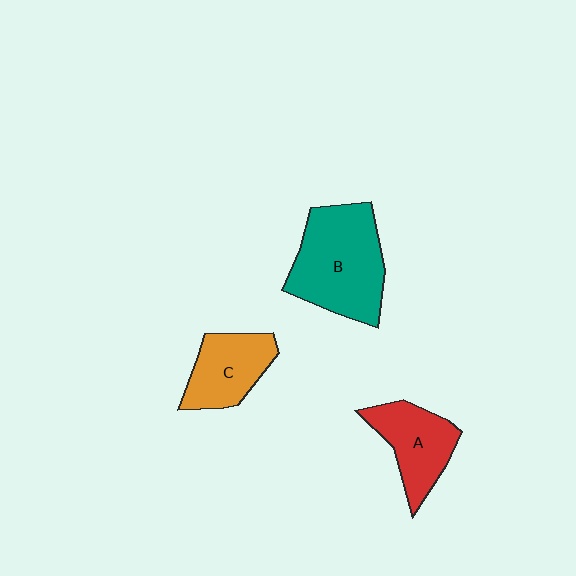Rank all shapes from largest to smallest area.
From largest to smallest: B (teal), A (red), C (orange).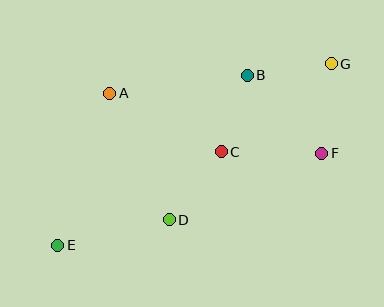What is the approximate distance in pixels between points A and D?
The distance between A and D is approximately 140 pixels.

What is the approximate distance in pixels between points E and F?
The distance between E and F is approximately 280 pixels.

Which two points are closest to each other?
Points B and C are closest to each other.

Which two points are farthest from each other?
Points E and G are farthest from each other.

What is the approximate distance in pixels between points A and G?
The distance between A and G is approximately 223 pixels.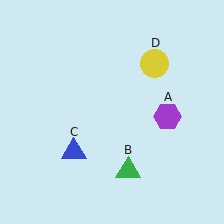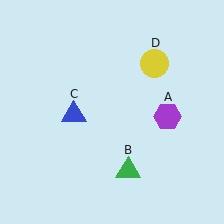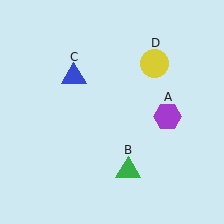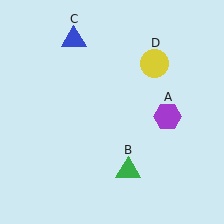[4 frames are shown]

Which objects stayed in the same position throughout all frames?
Purple hexagon (object A) and green triangle (object B) and yellow circle (object D) remained stationary.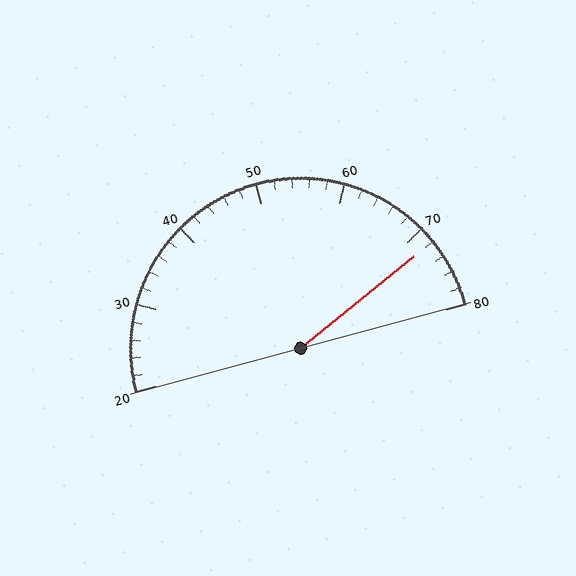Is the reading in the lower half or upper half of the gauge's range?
The reading is in the upper half of the range (20 to 80).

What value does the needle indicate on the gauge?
The needle indicates approximately 72.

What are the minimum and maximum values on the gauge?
The gauge ranges from 20 to 80.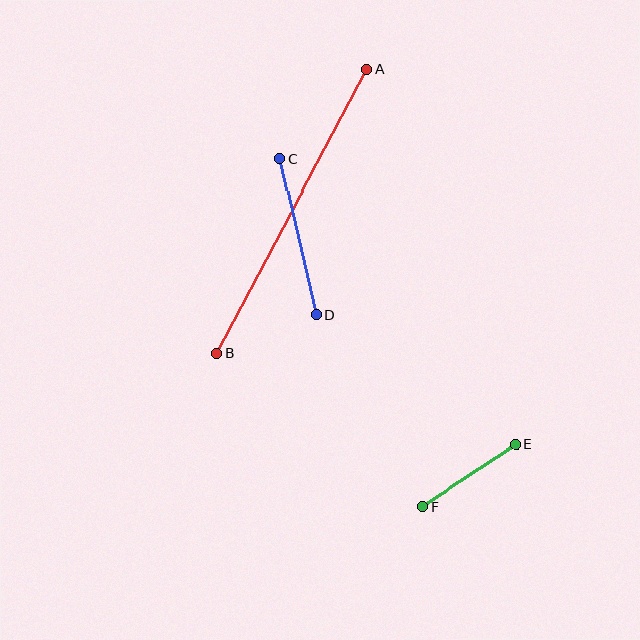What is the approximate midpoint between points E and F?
The midpoint is at approximately (469, 475) pixels.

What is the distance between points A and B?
The distance is approximately 322 pixels.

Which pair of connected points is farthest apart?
Points A and B are farthest apart.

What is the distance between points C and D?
The distance is approximately 160 pixels.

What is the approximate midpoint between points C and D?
The midpoint is at approximately (298, 237) pixels.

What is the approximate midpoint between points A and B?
The midpoint is at approximately (292, 211) pixels.